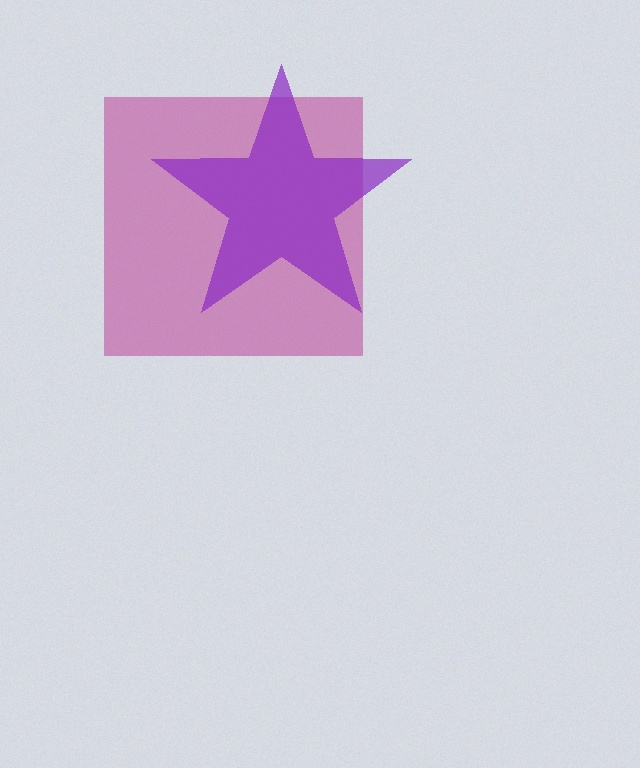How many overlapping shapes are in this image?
There are 2 overlapping shapes in the image.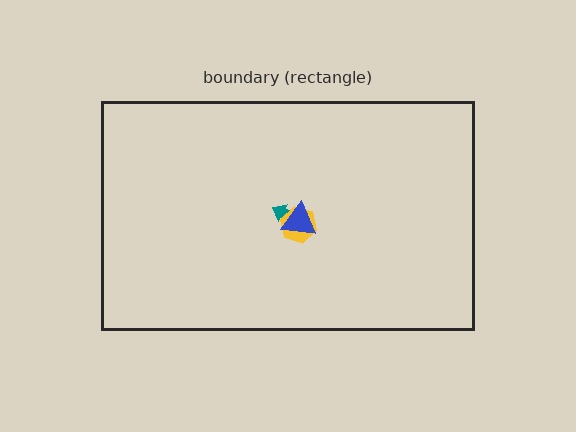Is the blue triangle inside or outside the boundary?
Inside.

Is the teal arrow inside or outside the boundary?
Inside.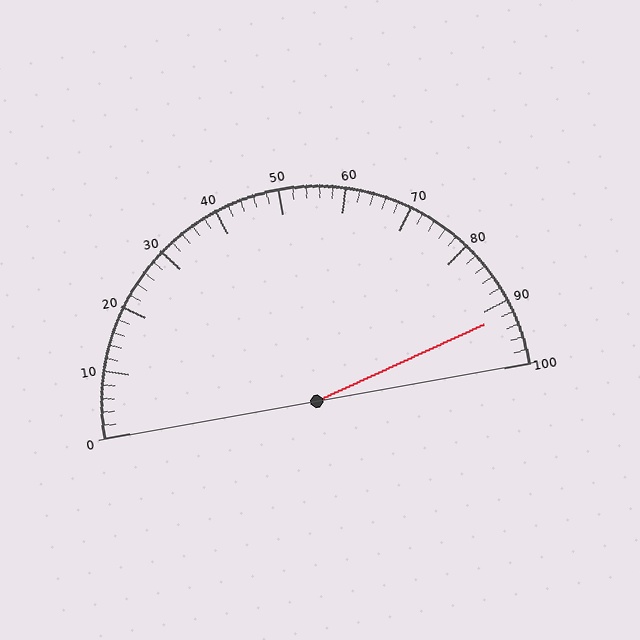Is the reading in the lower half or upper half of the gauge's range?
The reading is in the upper half of the range (0 to 100).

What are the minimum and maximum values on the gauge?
The gauge ranges from 0 to 100.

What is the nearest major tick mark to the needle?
The nearest major tick mark is 90.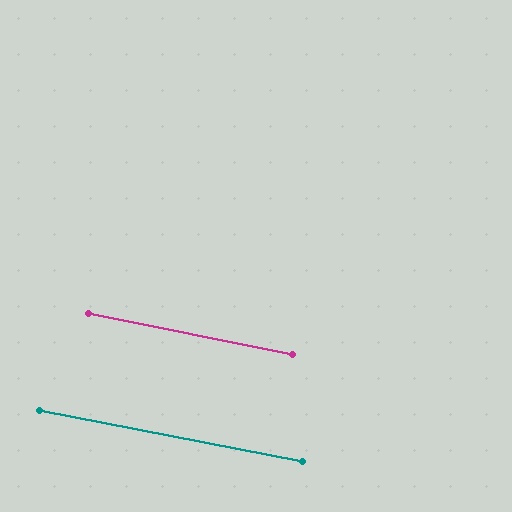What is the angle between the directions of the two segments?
Approximately 0 degrees.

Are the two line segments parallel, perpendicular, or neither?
Parallel — their directions differ by only 0.3°.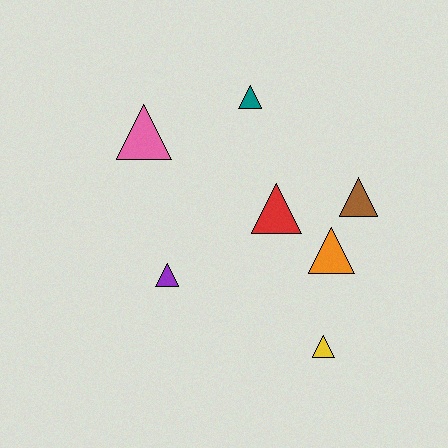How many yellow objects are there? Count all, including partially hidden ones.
There is 1 yellow object.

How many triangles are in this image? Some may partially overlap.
There are 7 triangles.